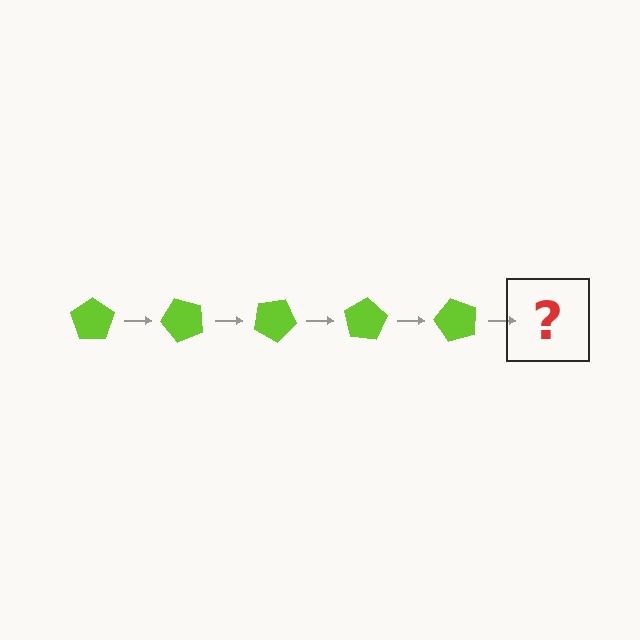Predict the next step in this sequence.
The next step is a lime pentagon rotated 250 degrees.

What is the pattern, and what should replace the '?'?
The pattern is that the pentagon rotates 50 degrees each step. The '?' should be a lime pentagon rotated 250 degrees.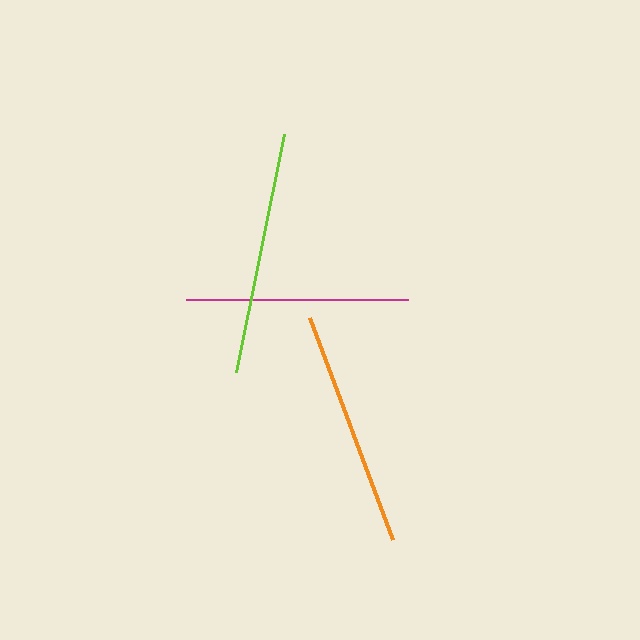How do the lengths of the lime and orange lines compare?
The lime and orange lines are approximately the same length.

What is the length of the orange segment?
The orange segment is approximately 237 pixels long.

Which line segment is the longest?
The lime line is the longest at approximately 242 pixels.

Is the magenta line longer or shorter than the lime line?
The lime line is longer than the magenta line.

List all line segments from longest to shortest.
From longest to shortest: lime, orange, magenta.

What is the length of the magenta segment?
The magenta segment is approximately 223 pixels long.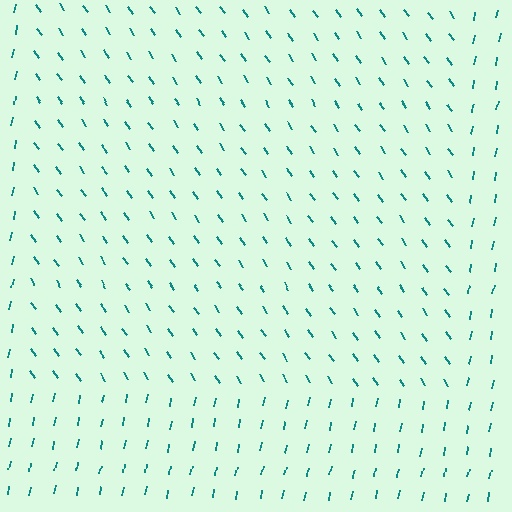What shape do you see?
I see a rectangle.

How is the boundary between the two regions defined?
The boundary is defined purely by a change in line orientation (approximately 45 degrees difference). All lines are the same color and thickness.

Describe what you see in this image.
The image is filled with small teal line segments. A rectangle region in the image has lines oriented differently from the surrounding lines, creating a visible texture boundary.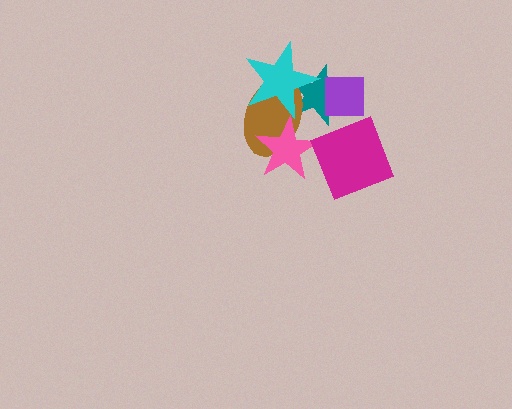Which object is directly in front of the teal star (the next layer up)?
The purple square is directly in front of the teal star.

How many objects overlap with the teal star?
3 objects overlap with the teal star.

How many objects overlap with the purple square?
2 objects overlap with the purple square.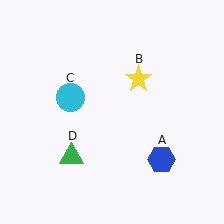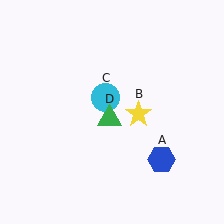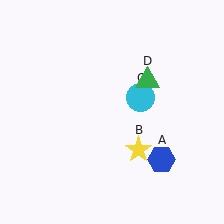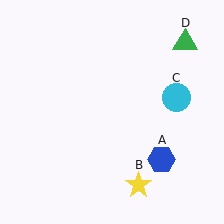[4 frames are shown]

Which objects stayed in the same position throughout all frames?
Blue hexagon (object A) remained stationary.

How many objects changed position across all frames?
3 objects changed position: yellow star (object B), cyan circle (object C), green triangle (object D).